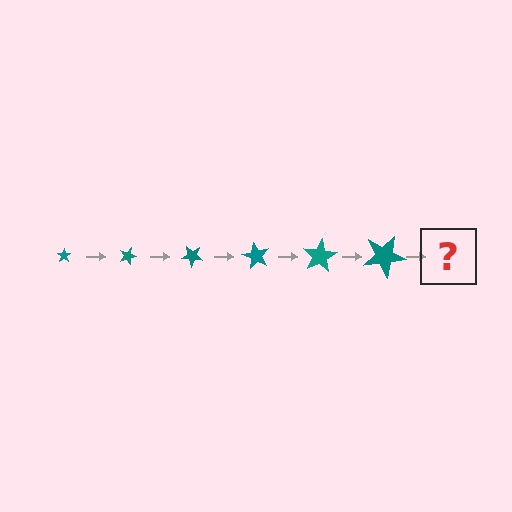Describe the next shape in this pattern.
It should be a star, larger than the previous one and rotated 120 degrees from the start.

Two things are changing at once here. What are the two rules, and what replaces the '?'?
The two rules are that the star grows larger each step and it rotates 20 degrees each step. The '?' should be a star, larger than the previous one and rotated 120 degrees from the start.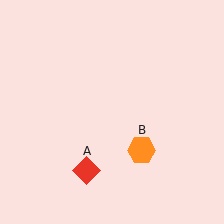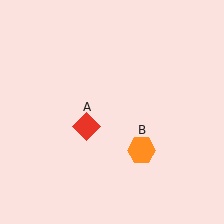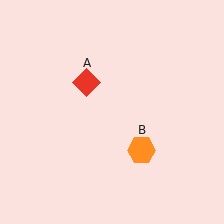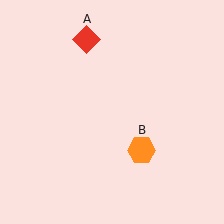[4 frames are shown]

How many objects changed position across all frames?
1 object changed position: red diamond (object A).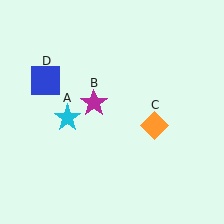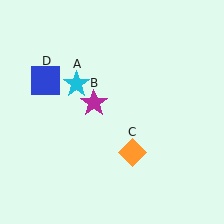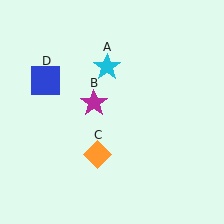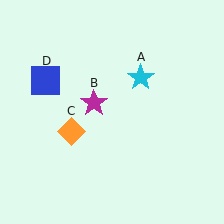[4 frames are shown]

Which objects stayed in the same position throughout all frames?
Magenta star (object B) and blue square (object D) remained stationary.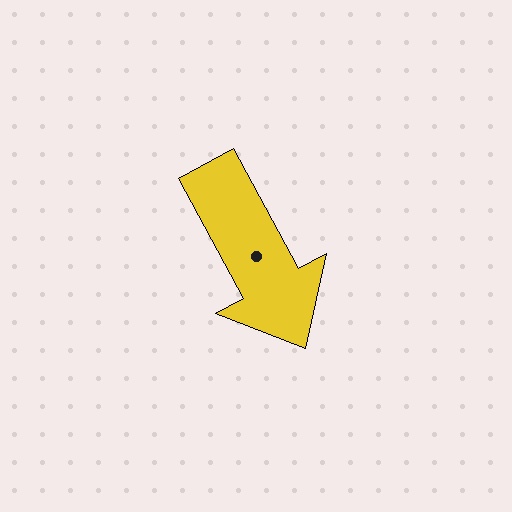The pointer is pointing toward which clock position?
Roughly 5 o'clock.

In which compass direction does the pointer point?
Southeast.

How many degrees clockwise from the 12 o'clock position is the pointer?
Approximately 152 degrees.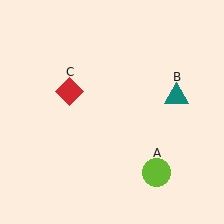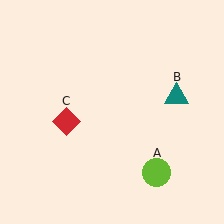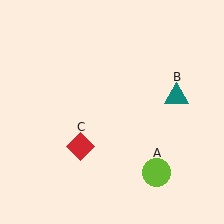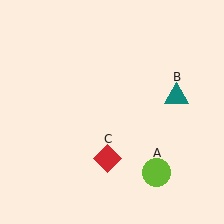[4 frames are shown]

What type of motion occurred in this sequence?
The red diamond (object C) rotated counterclockwise around the center of the scene.